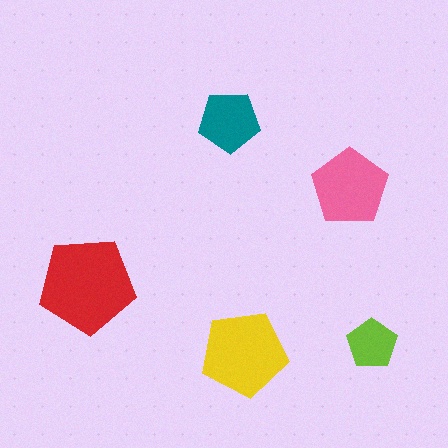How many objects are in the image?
There are 5 objects in the image.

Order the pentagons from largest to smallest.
the red one, the yellow one, the pink one, the teal one, the lime one.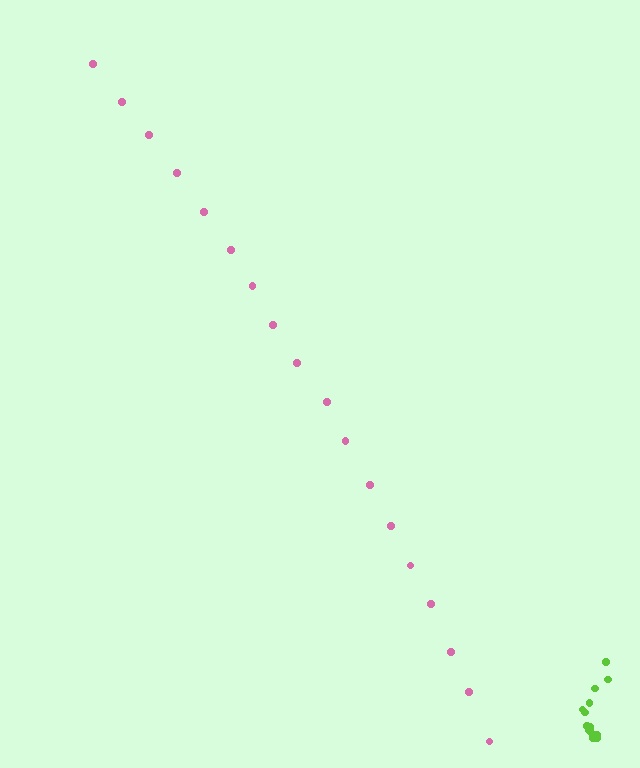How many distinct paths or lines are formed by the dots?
There are 2 distinct paths.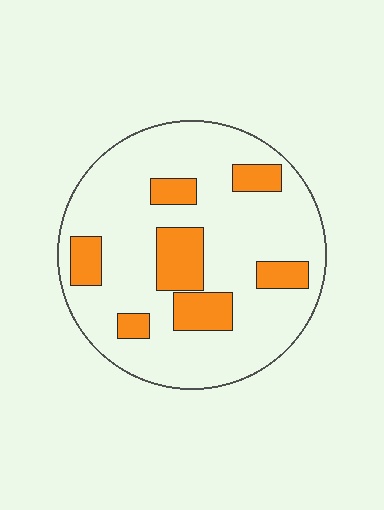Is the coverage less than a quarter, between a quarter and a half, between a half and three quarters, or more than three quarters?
Less than a quarter.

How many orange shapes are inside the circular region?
7.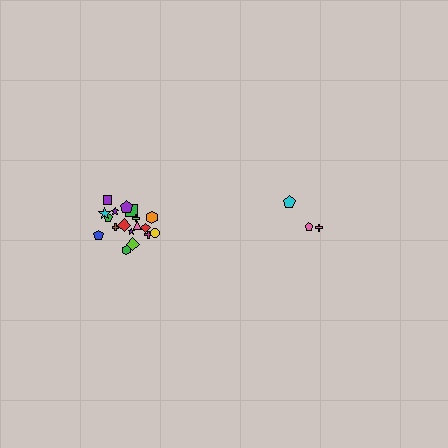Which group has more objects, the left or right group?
The left group.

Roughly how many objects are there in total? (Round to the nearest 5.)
Roughly 20 objects in total.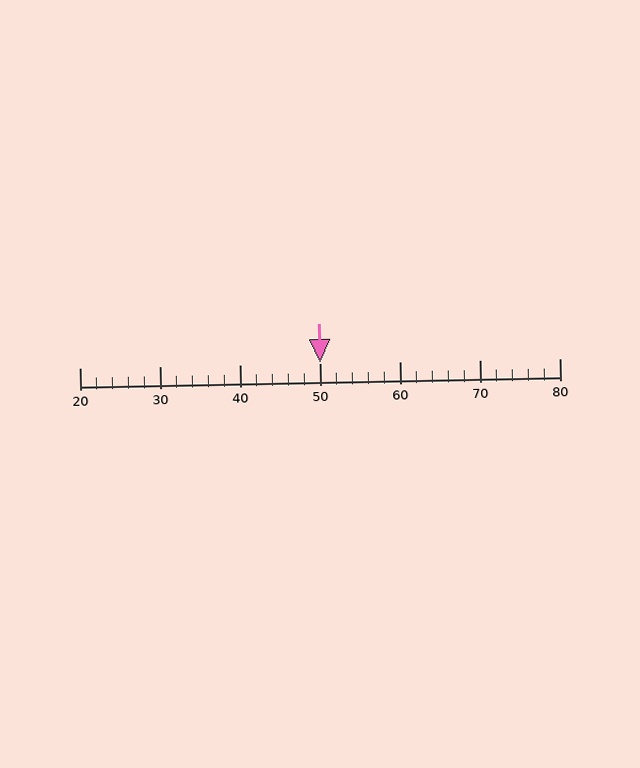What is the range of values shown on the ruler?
The ruler shows values from 20 to 80.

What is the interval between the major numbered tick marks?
The major tick marks are spaced 10 units apart.